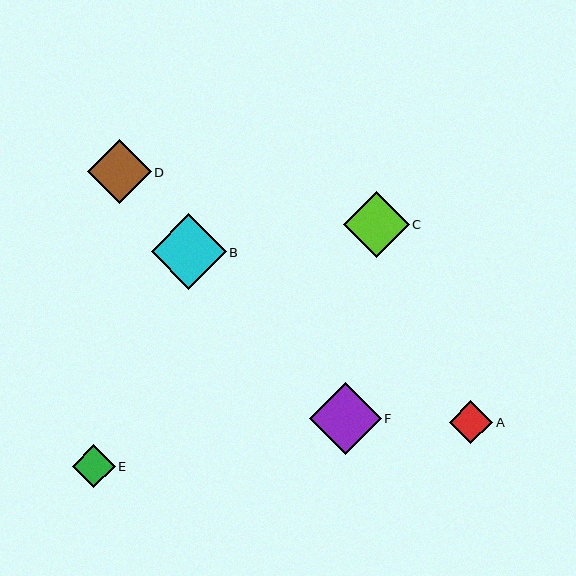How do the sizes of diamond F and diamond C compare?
Diamond F and diamond C are approximately the same size.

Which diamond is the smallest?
Diamond A is the smallest with a size of approximately 43 pixels.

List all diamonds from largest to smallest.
From largest to smallest: B, F, C, D, E, A.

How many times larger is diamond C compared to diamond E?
Diamond C is approximately 1.5 times the size of diamond E.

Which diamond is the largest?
Diamond B is the largest with a size of approximately 75 pixels.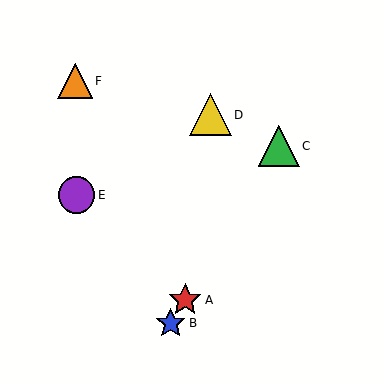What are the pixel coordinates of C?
Object C is at (279, 146).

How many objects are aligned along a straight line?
3 objects (A, B, C) are aligned along a straight line.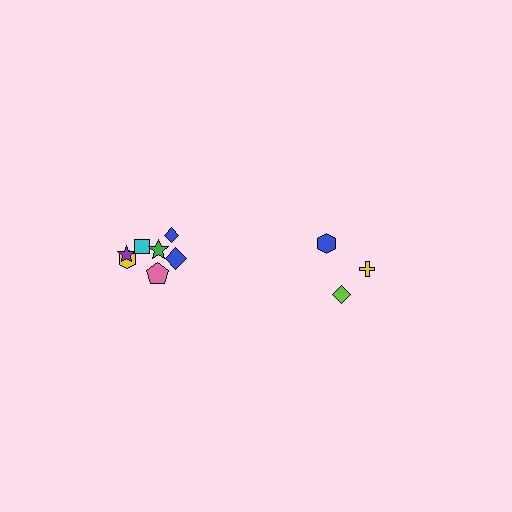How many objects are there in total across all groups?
There are 10 objects.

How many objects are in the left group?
There are 7 objects.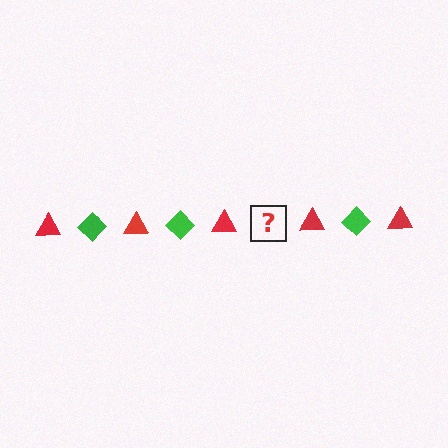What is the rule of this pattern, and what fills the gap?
The rule is that the pattern alternates between red triangle and green diamond. The gap should be filled with a green diamond.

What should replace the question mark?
The question mark should be replaced with a green diamond.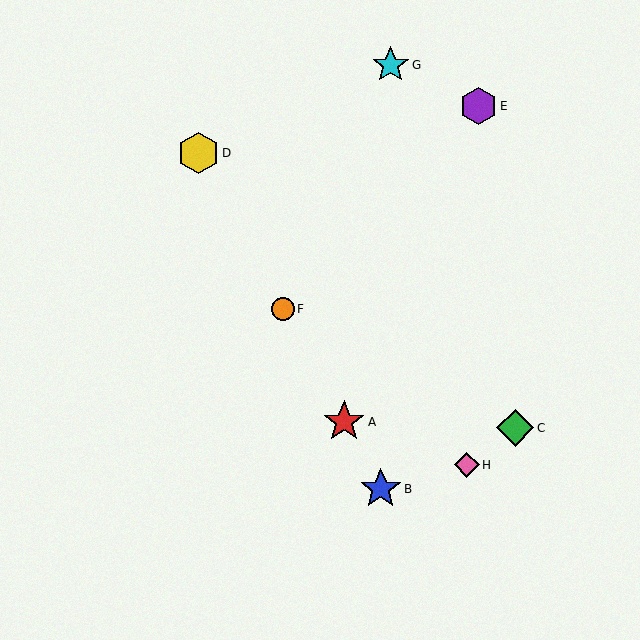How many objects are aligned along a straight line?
4 objects (A, B, D, F) are aligned along a straight line.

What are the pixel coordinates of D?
Object D is at (198, 153).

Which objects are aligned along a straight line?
Objects A, B, D, F are aligned along a straight line.